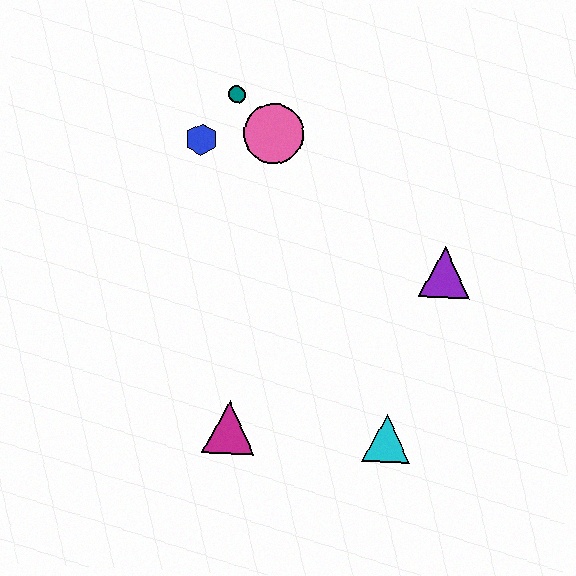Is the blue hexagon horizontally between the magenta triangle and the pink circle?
No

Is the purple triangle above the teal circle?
No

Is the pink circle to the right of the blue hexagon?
Yes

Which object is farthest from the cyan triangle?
The teal circle is farthest from the cyan triangle.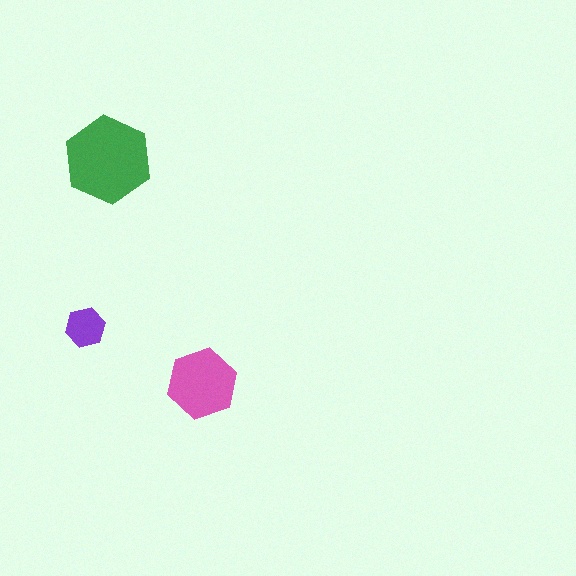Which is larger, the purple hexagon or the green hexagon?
The green one.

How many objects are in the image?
There are 3 objects in the image.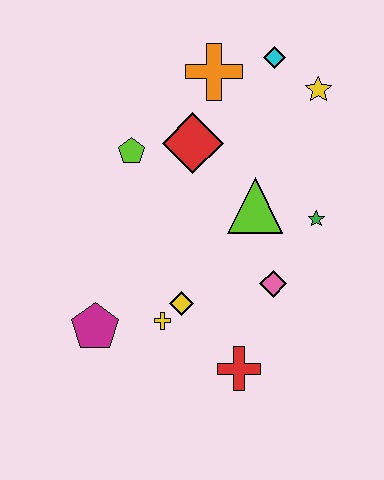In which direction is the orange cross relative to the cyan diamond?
The orange cross is to the left of the cyan diamond.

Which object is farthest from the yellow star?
The magenta pentagon is farthest from the yellow star.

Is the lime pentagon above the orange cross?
No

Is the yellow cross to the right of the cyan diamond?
No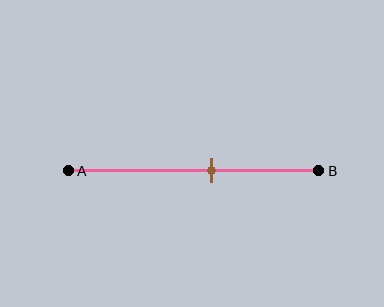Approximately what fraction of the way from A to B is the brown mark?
The brown mark is approximately 55% of the way from A to B.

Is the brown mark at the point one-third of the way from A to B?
No, the mark is at about 55% from A, not at the 33% one-third point.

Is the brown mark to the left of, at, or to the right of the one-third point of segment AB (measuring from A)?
The brown mark is to the right of the one-third point of segment AB.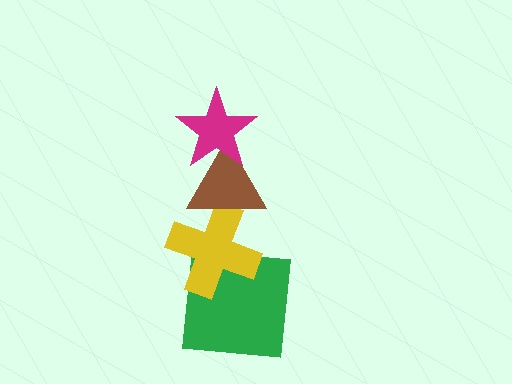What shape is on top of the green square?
The yellow cross is on top of the green square.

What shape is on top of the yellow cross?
The brown triangle is on top of the yellow cross.